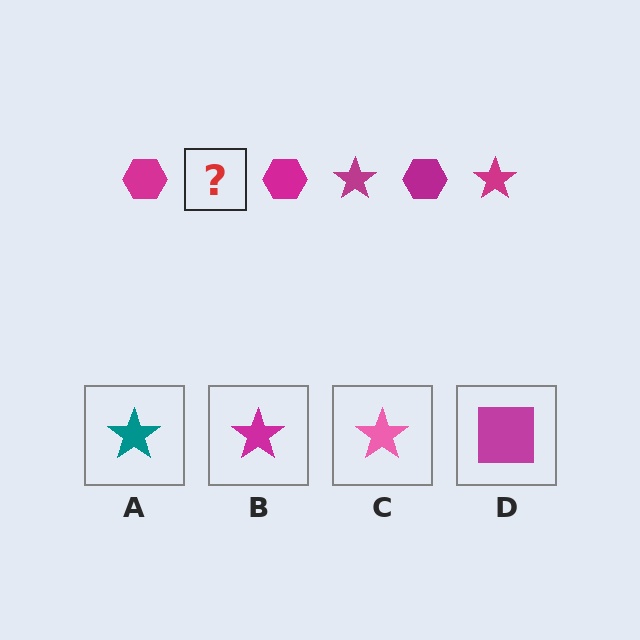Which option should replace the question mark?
Option B.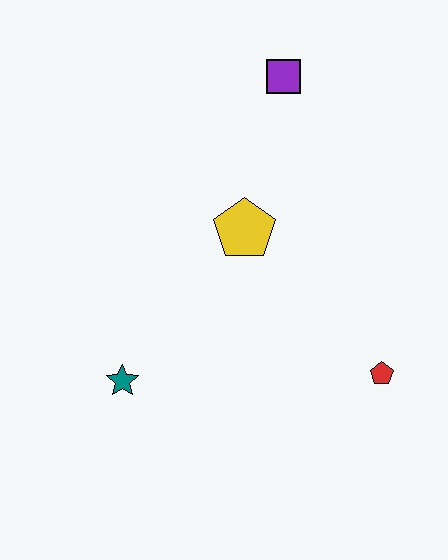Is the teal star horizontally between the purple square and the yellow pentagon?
No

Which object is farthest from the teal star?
The purple square is farthest from the teal star.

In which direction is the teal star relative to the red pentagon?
The teal star is to the left of the red pentagon.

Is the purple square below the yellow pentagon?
No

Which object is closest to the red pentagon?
The yellow pentagon is closest to the red pentagon.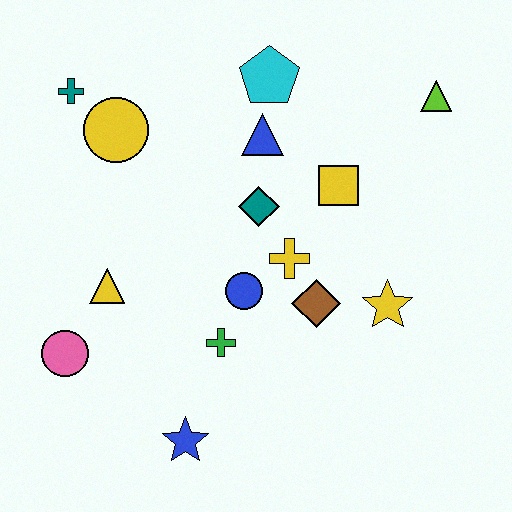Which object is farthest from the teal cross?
The yellow star is farthest from the teal cross.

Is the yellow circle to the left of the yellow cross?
Yes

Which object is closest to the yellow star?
The brown diamond is closest to the yellow star.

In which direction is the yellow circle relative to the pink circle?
The yellow circle is above the pink circle.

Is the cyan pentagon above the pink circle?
Yes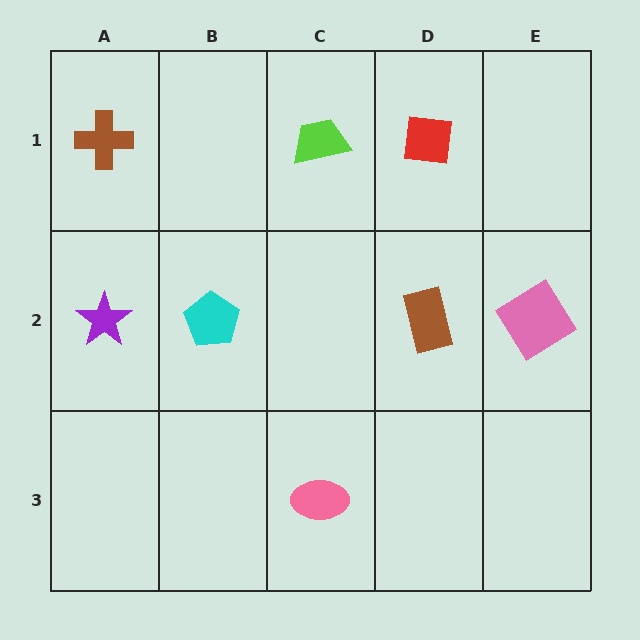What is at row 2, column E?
A pink diamond.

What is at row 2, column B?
A cyan pentagon.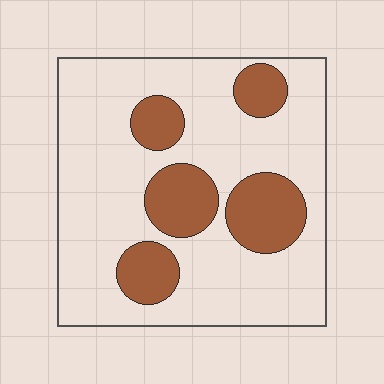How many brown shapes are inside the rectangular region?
5.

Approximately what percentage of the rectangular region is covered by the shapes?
Approximately 25%.